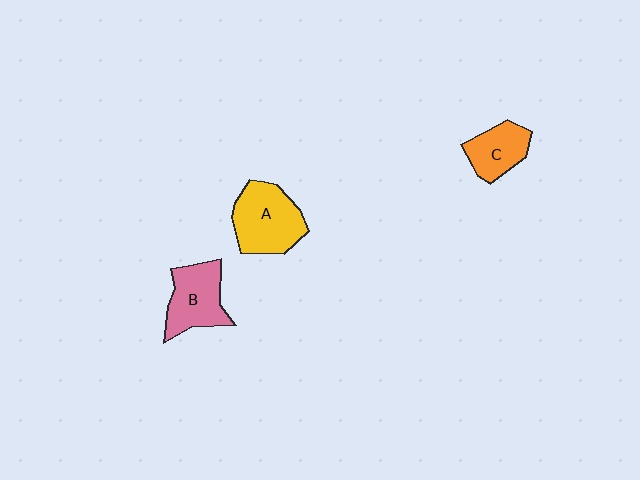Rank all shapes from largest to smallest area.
From largest to smallest: A (yellow), B (pink), C (orange).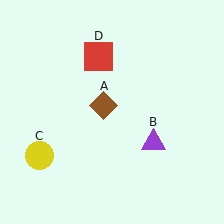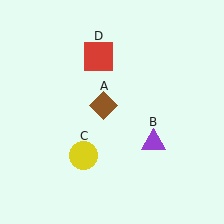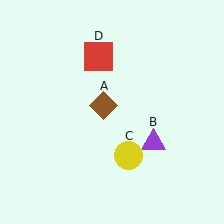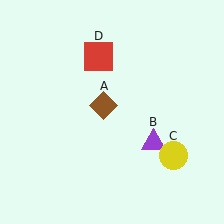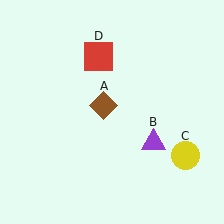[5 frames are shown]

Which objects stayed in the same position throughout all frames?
Brown diamond (object A) and purple triangle (object B) and red square (object D) remained stationary.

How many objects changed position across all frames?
1 object changed position: yellow circle (object C).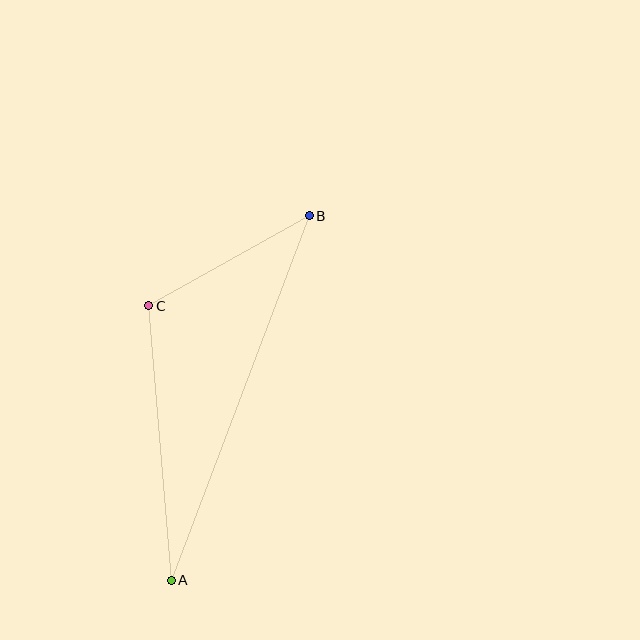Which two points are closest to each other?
Points B and C are closest to each other.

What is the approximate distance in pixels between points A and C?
The distance between A and C is approximately 275 pixels.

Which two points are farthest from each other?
Points A and B are farthest from each other.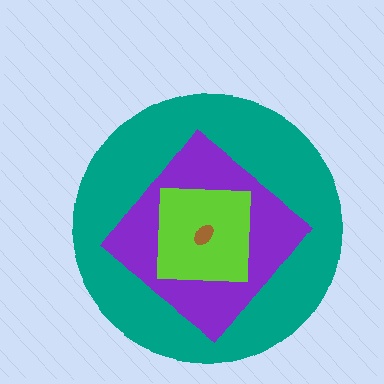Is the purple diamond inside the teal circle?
Yes.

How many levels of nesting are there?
4.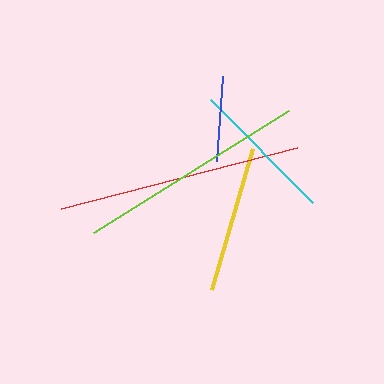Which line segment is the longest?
The red line is the longest at approximately 244 pixels.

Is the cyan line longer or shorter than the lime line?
The lime line is longer than the cyan line.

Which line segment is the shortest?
The blue line is the shortest at approximately 86 pixels.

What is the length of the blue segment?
The blue segment is approximately 86 pixels long.